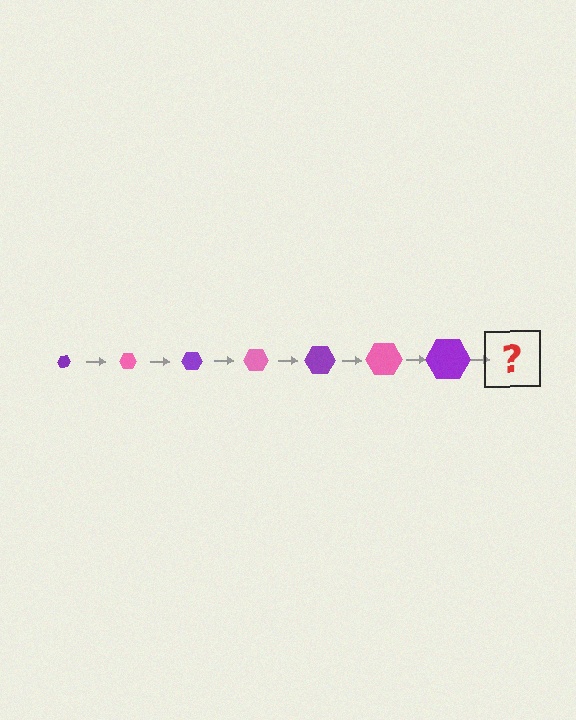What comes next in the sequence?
The next element should be a pink hexagon, larger than the previous one.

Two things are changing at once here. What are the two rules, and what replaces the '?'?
The two rules are that the hexagon grows larger each step and the color cycles through purple and pink. The '?' should be a pink hexagon, larger than the previous one.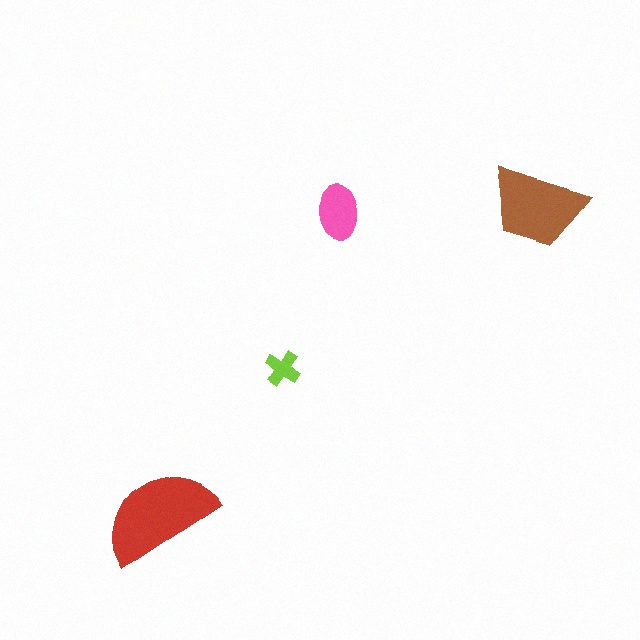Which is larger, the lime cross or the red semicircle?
The red semicircle.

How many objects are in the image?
There are 4 objects in the image.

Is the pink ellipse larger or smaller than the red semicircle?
Smaller.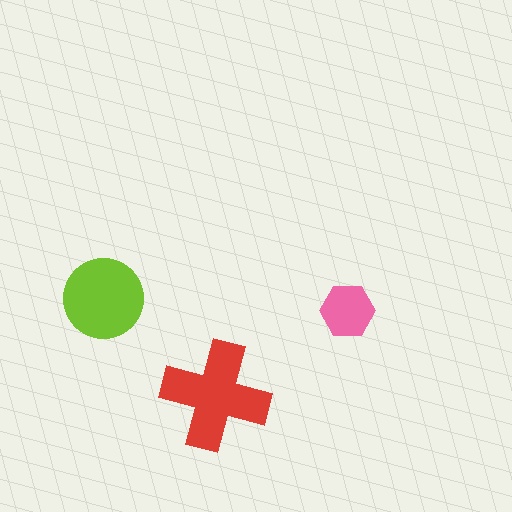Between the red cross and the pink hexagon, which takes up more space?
The red cross.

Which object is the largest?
The red cross.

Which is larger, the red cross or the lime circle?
The red cross.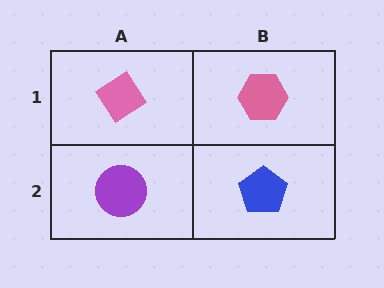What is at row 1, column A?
A pink diamond.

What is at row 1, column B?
A pink hexagon.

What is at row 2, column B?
A blue pentagon.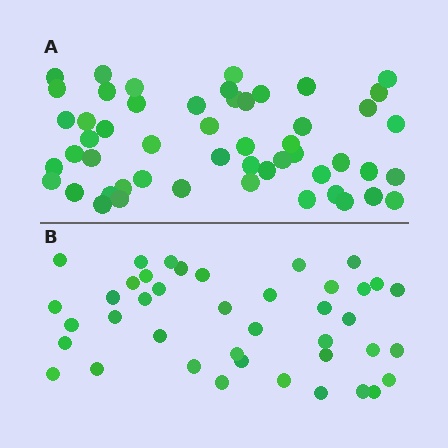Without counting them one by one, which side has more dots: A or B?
Region A (the top region) has more dots.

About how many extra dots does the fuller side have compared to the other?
Region A has roughly 12 or so more dots than region B.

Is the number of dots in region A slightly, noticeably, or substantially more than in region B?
Region A has noticeably more, but not dramatically so. The ratio is roughly 1.3 to 1.